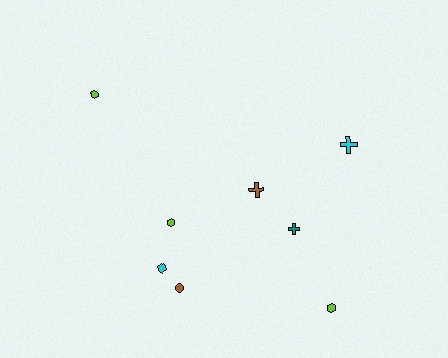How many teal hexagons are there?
There are no teal hexagons.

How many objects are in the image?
There are 8 objects.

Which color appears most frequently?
Lime, with 3 objects.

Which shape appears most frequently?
Hexagon, with 4 objects.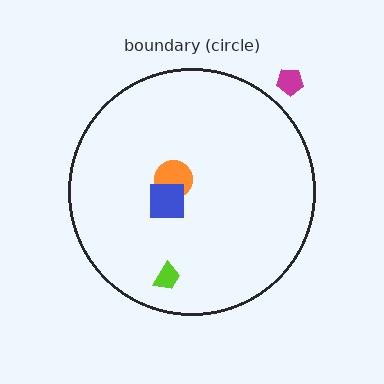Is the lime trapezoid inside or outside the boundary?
Inside.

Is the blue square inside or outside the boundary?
Inside.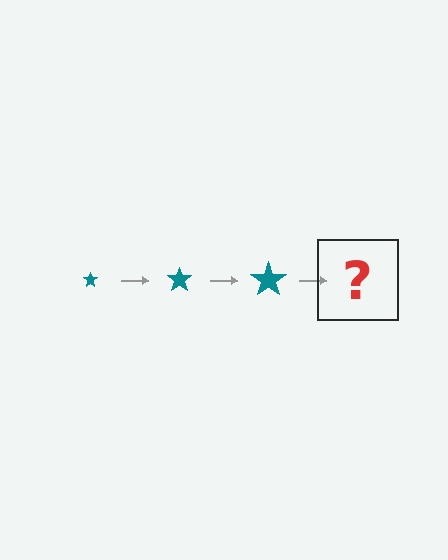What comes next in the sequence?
The next element should be a teal star, larger than the previous one.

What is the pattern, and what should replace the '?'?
The pattern is that the star gets progressively larger each step. The '?' should be a teal star, larger than the previous one.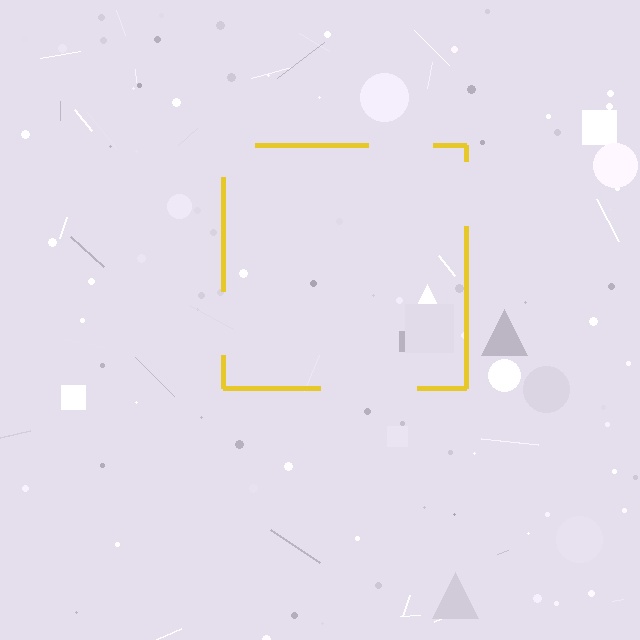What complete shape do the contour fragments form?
The contour fragments form a square.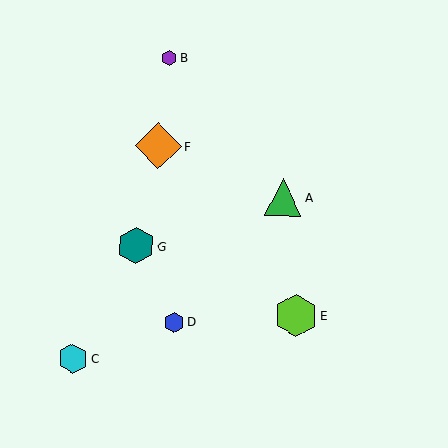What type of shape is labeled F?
Shape F is an orange diamond.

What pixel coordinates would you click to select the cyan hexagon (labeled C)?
Click at (73, 358) to select the cyan hexagon C.